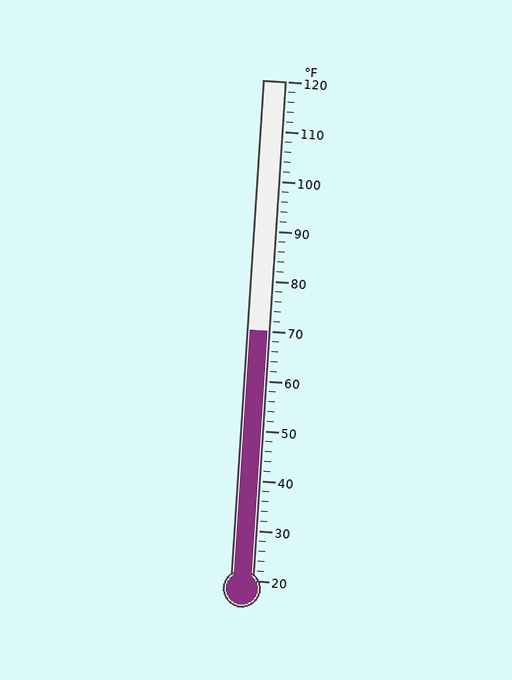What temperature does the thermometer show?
The thermometer shows approximately 70°F.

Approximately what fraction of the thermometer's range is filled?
The thermometer is filled to approximately 50% of its range.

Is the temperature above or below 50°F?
The temperature is above 50°F.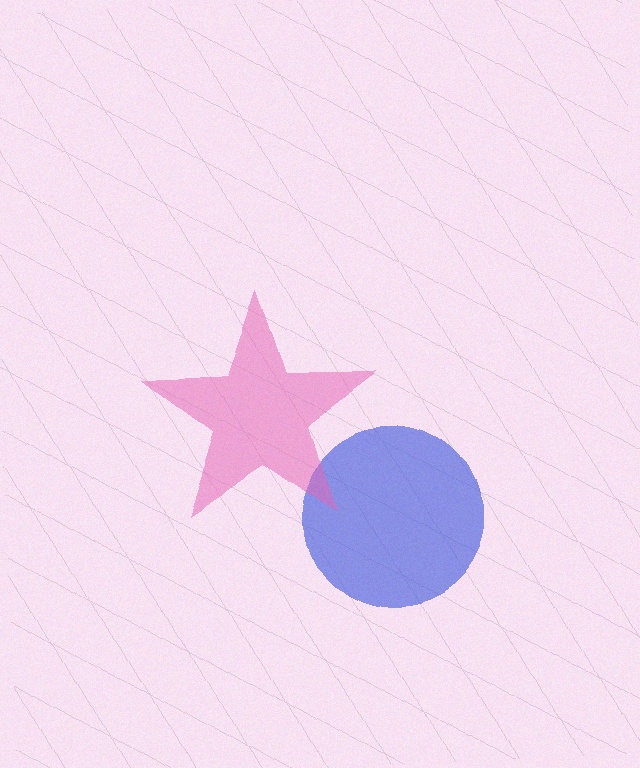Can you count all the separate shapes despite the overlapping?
Yes, there are 2 separate shapes.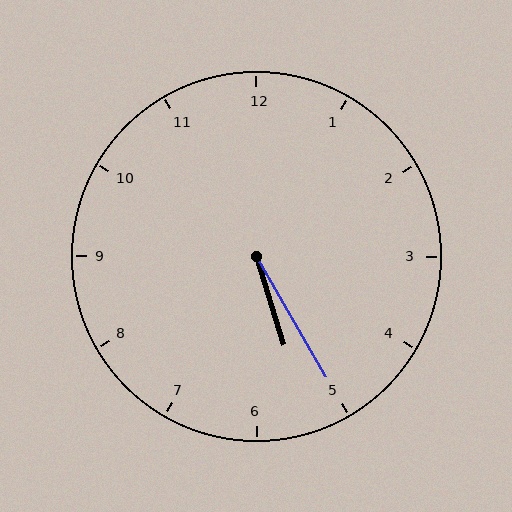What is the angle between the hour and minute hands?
Approximately 12 degrees.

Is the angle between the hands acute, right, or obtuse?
It is acute.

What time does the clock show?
5:25.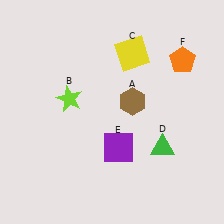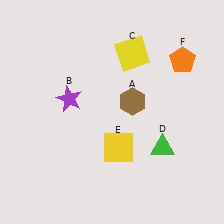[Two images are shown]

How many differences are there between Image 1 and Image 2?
There are 2 differences between the two images.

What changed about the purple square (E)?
In Image 1, E is purple. In Image 2, it changed to yellow.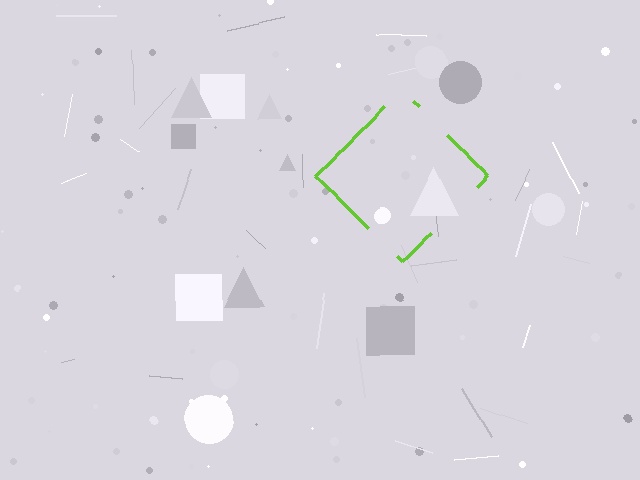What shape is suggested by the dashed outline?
The dashed outline suggests a diamond.